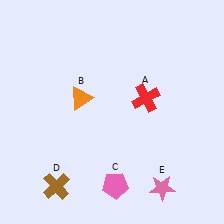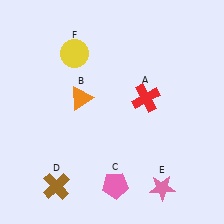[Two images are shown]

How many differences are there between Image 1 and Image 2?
There is 1 difference between the two images.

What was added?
A yellow circle (F) was added in Image 2.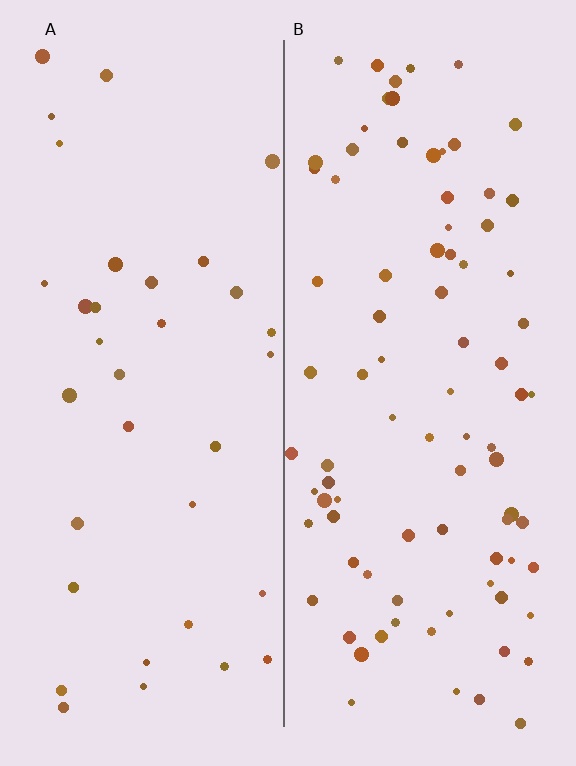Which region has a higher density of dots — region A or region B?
B (the right).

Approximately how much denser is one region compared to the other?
Approximately 2.5× — region B over region A.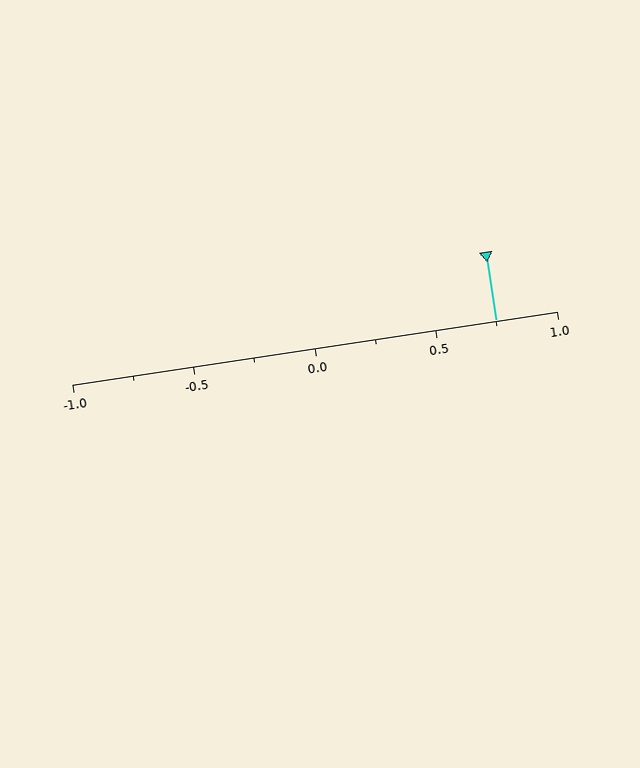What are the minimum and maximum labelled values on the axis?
The axis runs from -1.0 to 1.0.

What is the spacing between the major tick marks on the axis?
The major ticks are spaced 0.5 apart.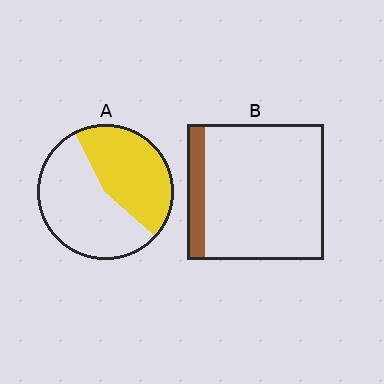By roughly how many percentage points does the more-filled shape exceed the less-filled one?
By roughly 30 percentage points (A over B).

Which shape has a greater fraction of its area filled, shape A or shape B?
Shape A.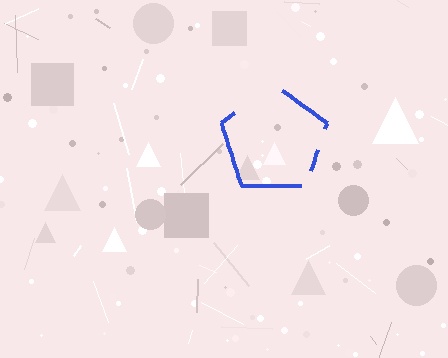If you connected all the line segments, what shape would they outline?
They would outline a pentagon.